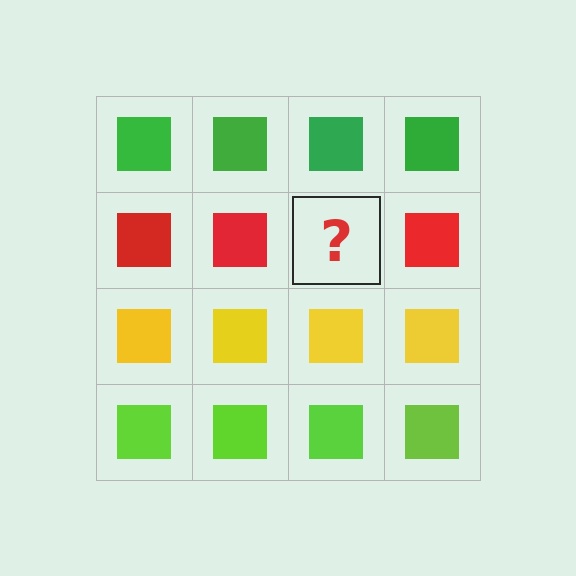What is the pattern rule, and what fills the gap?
The rule is that each row has a consistent color. The gap should be filled with a red square.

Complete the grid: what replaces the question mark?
The question mark should be replaced with a red square.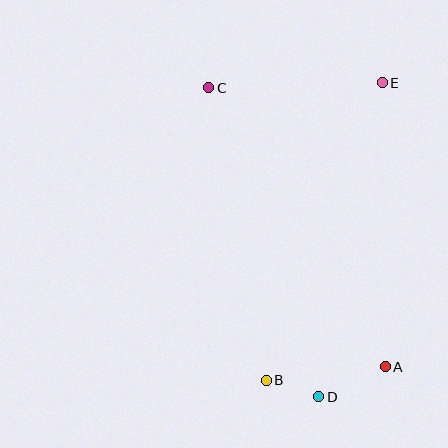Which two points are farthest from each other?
Points A and C are farthest from each other.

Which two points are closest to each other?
Points B and D are closest to each other.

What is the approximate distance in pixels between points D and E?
The distance between D and E is approximately 320 pixels.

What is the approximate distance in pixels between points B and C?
The distance between B and C is approximately 298 pixels.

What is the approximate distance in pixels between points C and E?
The distance between C and E is approximately 174 pixels.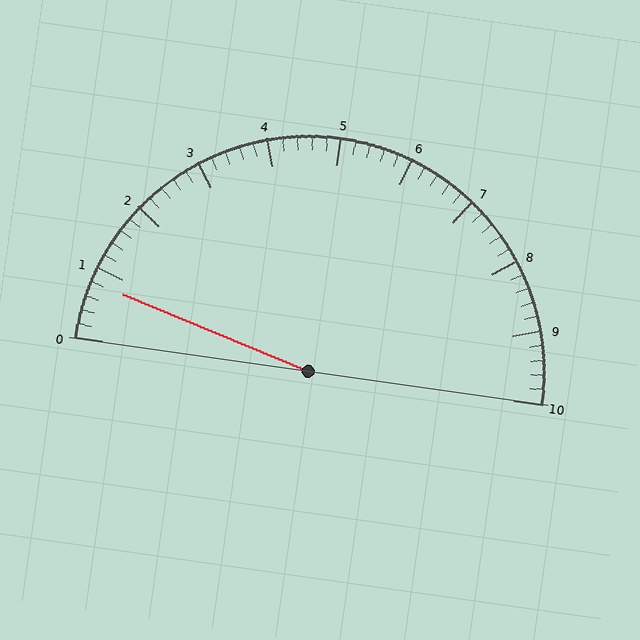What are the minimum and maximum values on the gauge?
The gauge ranges from 0 to 10.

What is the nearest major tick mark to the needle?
The nearest major tick mark is 1.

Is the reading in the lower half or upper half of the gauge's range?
The reading is in the lower half of the range (0 to 10).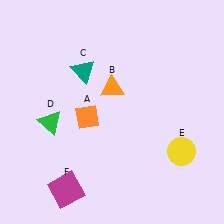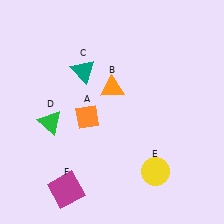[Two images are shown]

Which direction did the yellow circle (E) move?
The yellow circle (E) moved left.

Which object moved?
The yellow circle (E) moved left.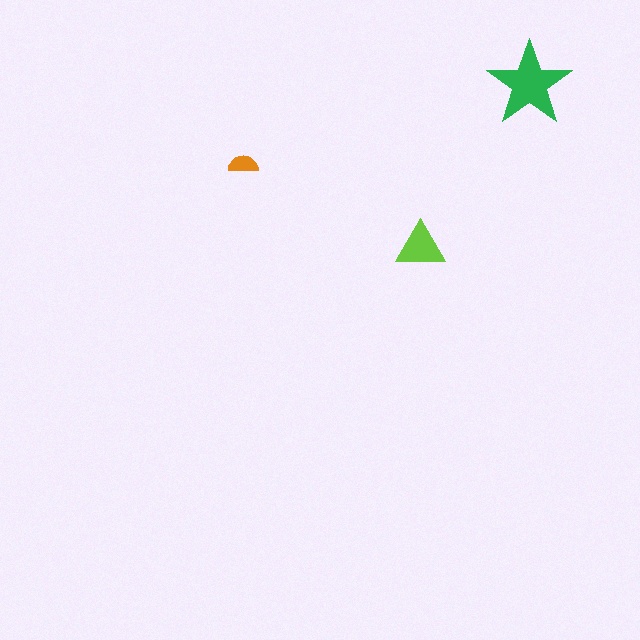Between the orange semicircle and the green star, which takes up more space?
The green star.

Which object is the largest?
The green star.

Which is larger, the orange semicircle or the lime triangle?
The lime triangle.